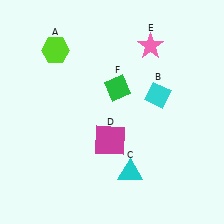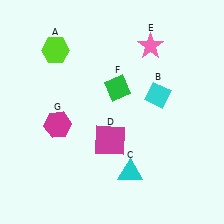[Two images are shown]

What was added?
A magenta hexagon (G) was added in Image 2.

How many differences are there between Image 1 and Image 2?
There is 1 difference between the two images.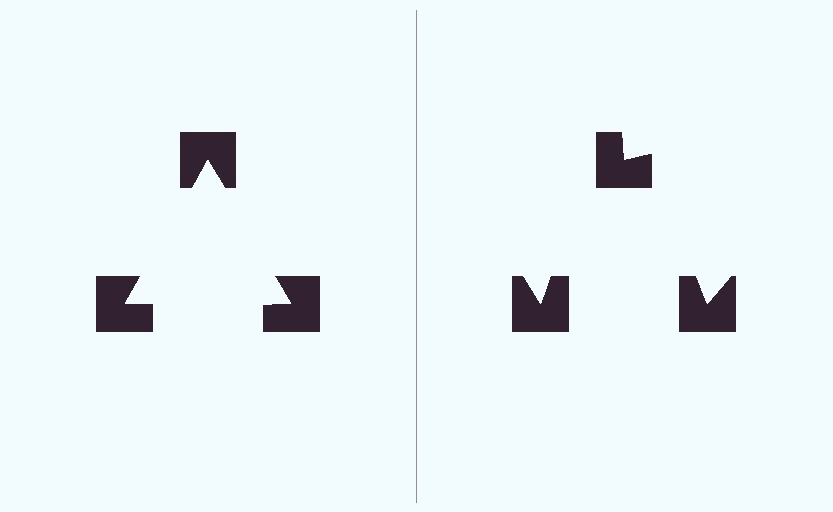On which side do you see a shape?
An illusory triangle appears on the left side. On the right side the wedge cuts are rotated, so no coherent shape forms.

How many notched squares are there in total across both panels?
6 — 3 on each side.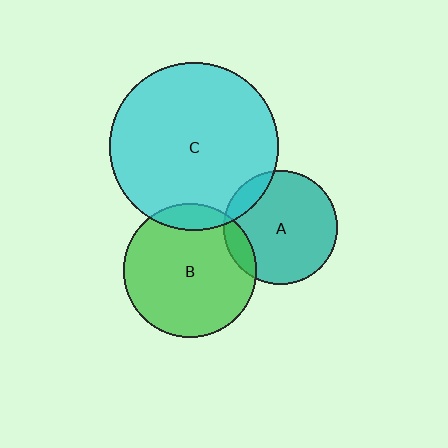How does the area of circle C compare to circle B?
Approximately 1.6 times.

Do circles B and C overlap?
Yes.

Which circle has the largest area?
Circle C (cyan).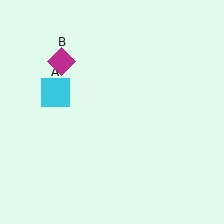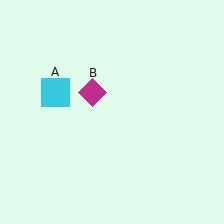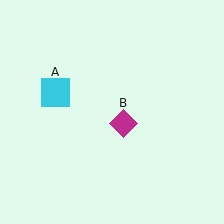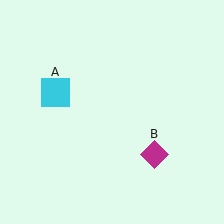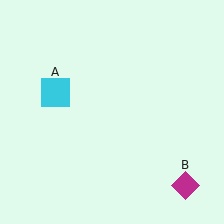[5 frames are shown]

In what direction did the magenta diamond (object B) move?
The magenta diamond (object B) moved down and to the right.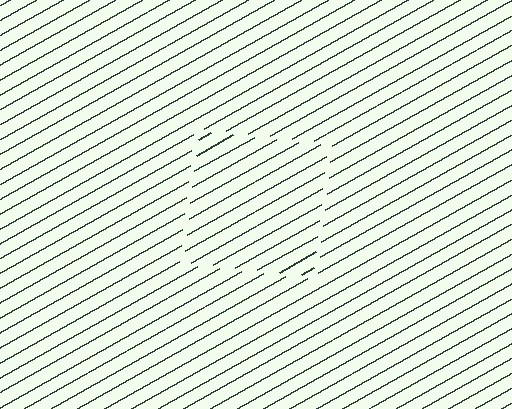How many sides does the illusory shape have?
4 sides — the line-ends trace a square.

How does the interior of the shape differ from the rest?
The interior of the shape contains the same grating, shifted by half a period — the contour is defined by the phase discontinuity where line-ends from the inner and outer gratings abut.